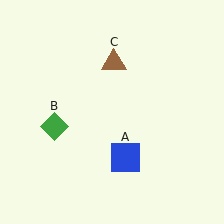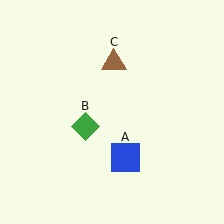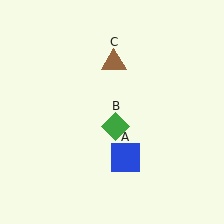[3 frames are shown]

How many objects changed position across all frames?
1 object changed position: green diamond (object B).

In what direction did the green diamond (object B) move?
The green diamond (object B) moved right.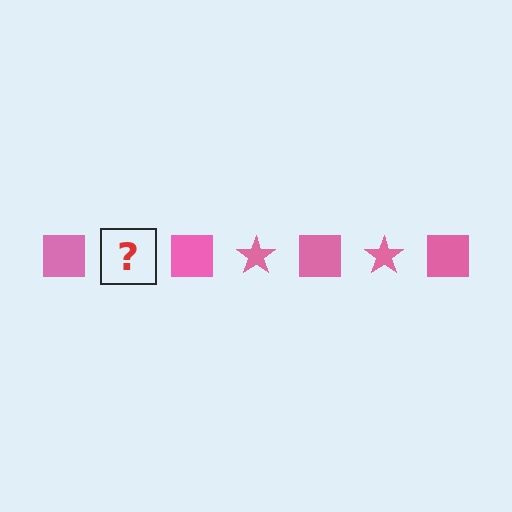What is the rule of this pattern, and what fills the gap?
The rule is that the pattern cycles through square, star shapes in pink. The gap should be filled with a pink star.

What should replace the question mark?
The question mark should be replaced with a pink star.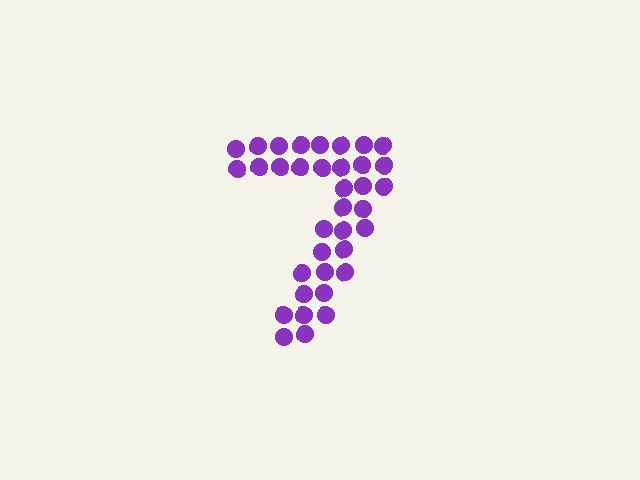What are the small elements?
The small elements are circles.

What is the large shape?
The large shape is the digit 7.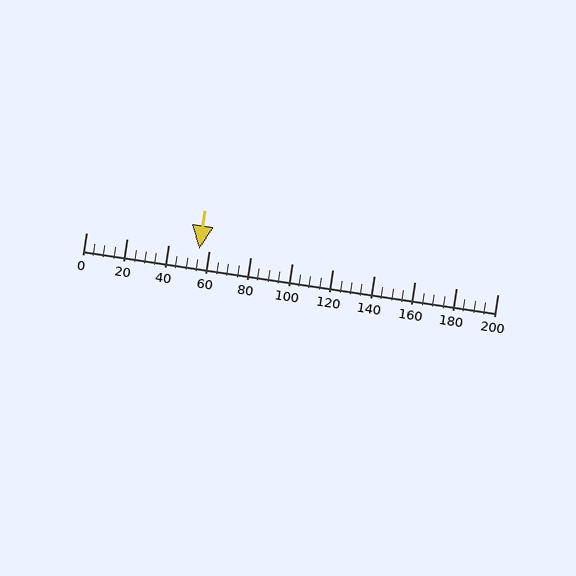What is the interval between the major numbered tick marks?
The major tick marks are spaced 20 units apart.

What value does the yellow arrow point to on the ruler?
The yellow arrow points to approximately 55.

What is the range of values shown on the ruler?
The ruler shows values from 0 to 200.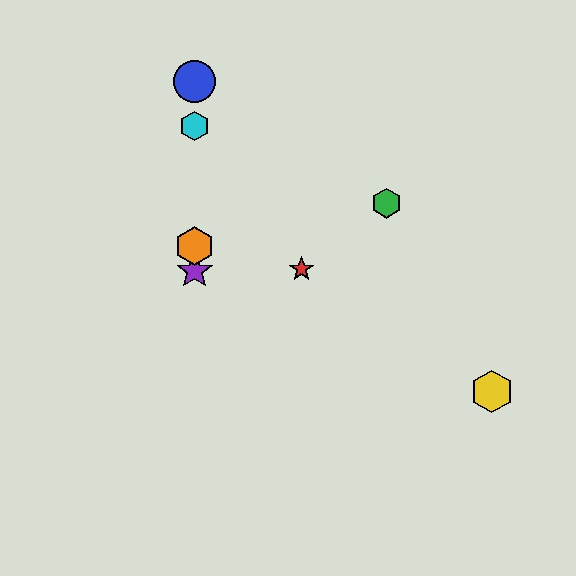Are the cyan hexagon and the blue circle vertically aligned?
Yes, both are at x≈195.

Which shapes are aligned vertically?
The blue circle, the purple star, the orange hexagon, the cyan hexagon are aligned vertically.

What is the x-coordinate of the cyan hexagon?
The cyan hexagon is at x≈195.